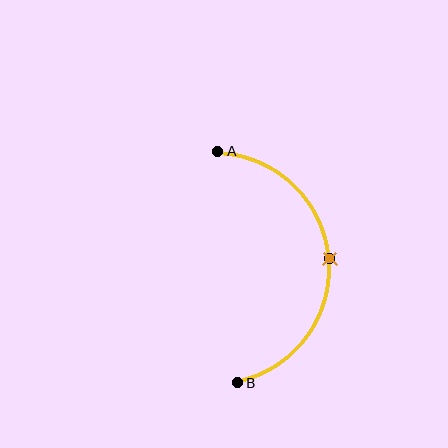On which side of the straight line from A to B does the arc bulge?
The arc bulges to the right of the straight line connecting A and B.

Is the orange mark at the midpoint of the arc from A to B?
Yes. The orange mark lies on the arc at equal arc-length from both A and B — it is the arc midpoint.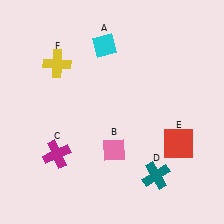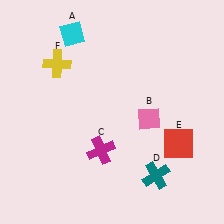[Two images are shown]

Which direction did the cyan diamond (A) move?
The cyan diamond (A) moved left.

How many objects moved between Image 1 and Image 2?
3 objects moved between the two images.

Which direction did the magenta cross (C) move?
The magenta cross (C) moved right.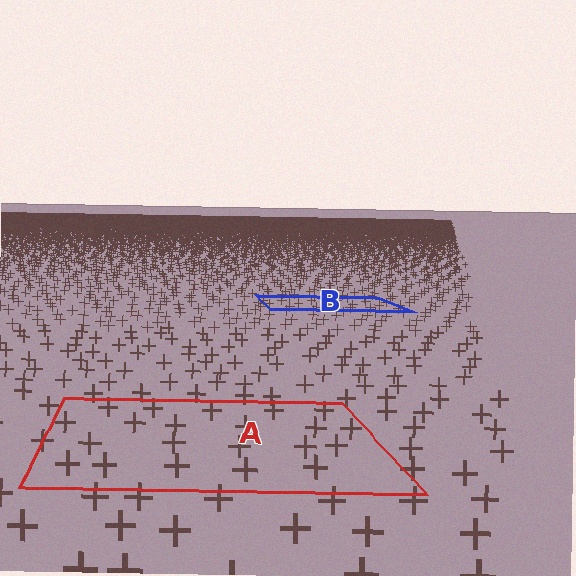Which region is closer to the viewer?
Region A is closer. The texture elements there are larger and more spread out.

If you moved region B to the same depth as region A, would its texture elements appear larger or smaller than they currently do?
They would appear larger. At a closer depth, the same texture elements are projected at a bigger on-screen size.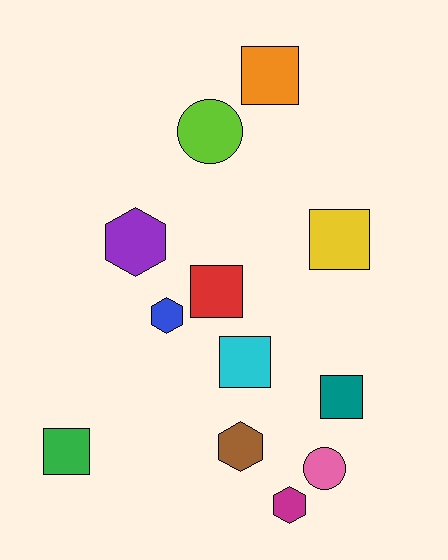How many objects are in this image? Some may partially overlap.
There are 12 objects.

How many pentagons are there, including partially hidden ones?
There are no pentagons.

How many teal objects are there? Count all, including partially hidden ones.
There is 1 teal object.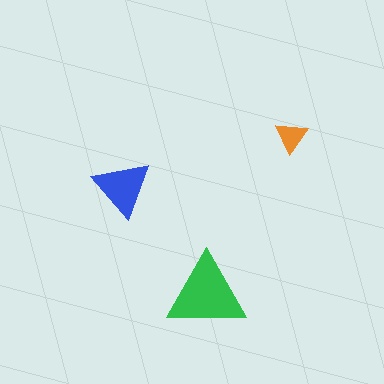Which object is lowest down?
The green triangle is bottommost.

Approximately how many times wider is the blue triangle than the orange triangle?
About 2 times wider.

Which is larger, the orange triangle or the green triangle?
The green one.